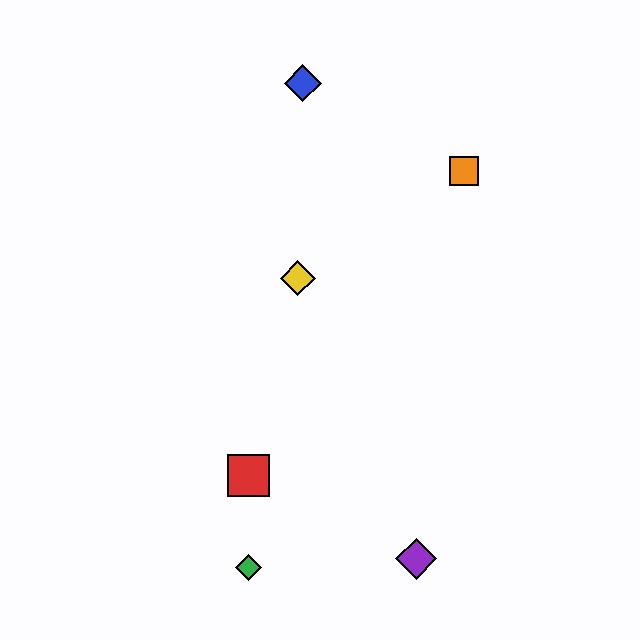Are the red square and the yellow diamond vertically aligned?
No, the red square is at x≈248 and the yellow diamond is at x≈298.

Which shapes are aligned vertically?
The red square, the green diamond are aligned vertically.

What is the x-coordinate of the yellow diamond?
The yellow diamond is at x≈298.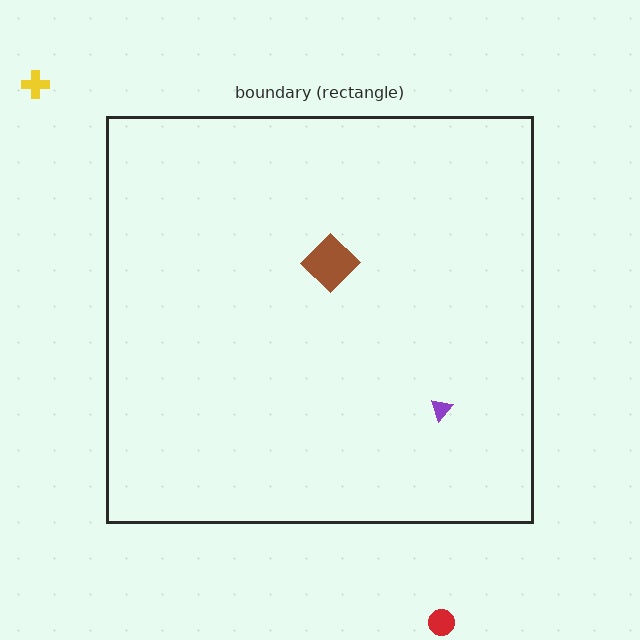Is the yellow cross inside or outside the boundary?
Outside.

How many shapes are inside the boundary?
2 inside, 2 outside.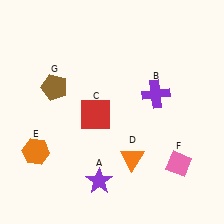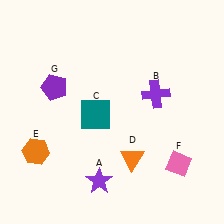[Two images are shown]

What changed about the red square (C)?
In Image 1, C is red. In Image 2, it changed to teal.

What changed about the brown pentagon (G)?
In Image 1, G is brown. In Image 2, it changed to purple.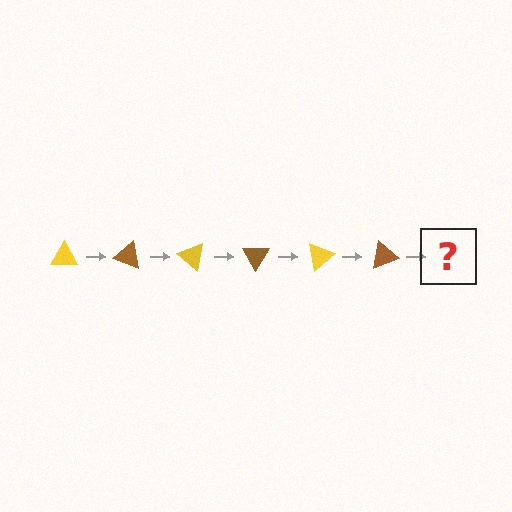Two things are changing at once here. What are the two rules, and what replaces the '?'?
The two rules are that it rotates 20 degrees each step and the color cycles through yellow and brown. The '?' should be a yellow triangle, rotated 120 degrees from the start.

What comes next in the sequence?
The next element should be a yellow triangle, rotated 120 degrees from the start.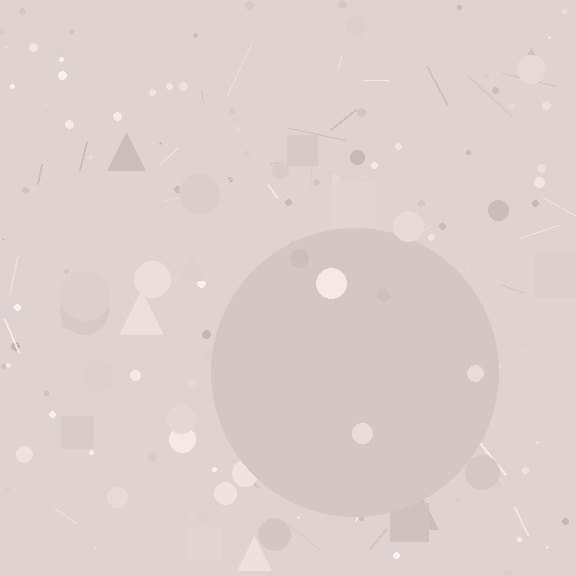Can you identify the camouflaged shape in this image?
The camouflaged shape is a circle.